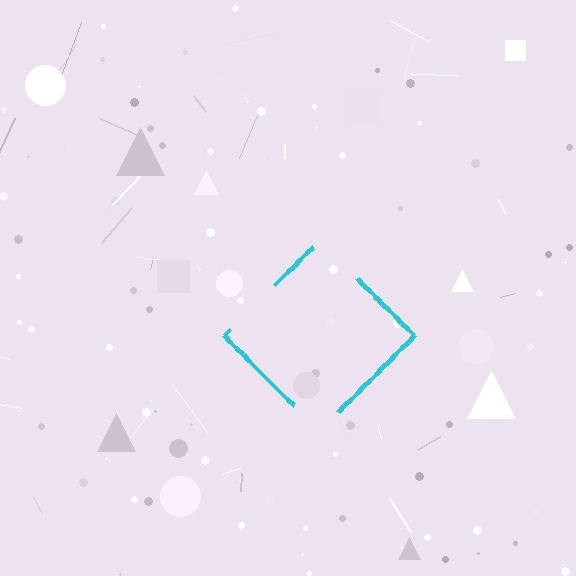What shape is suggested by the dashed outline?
The dashed outline suggests a diamond.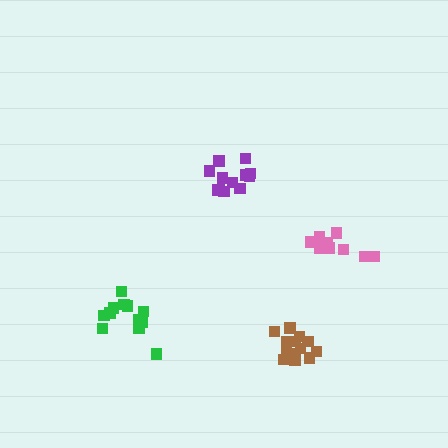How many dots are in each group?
Group 1: 12 dots, Group 2: 11 dots, Group 3: 12 dots, Group 4: 14 dots (49 total).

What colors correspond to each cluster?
The clusters are colored: green, pink, purple, brown.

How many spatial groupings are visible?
There are 4 spatial groupings.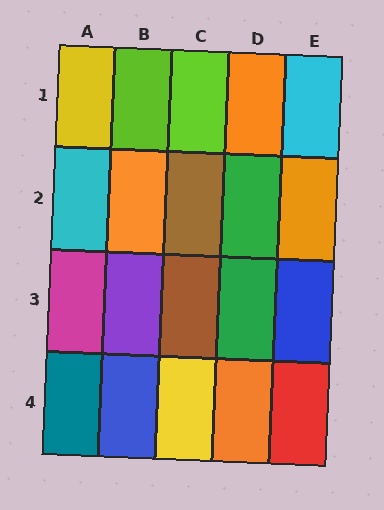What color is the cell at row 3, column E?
Blue.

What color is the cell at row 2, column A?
Cyan.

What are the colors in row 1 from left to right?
Yellow, lime, lime, orange, cyan.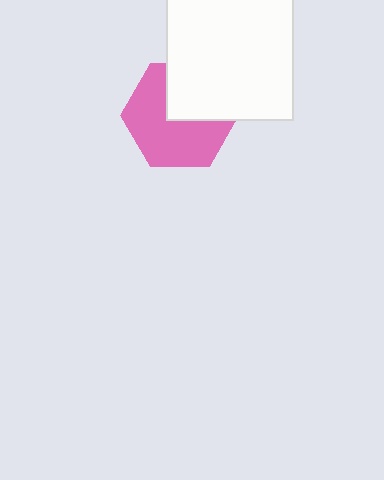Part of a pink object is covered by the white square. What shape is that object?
It is a hexagon.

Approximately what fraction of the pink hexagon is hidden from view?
Roughly 38% of the pink hexagon is hidden behind the white square.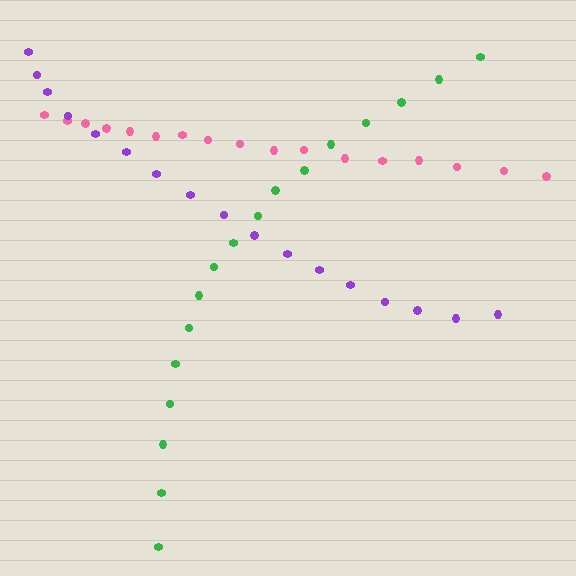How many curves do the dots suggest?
There are 3 distinct paths.